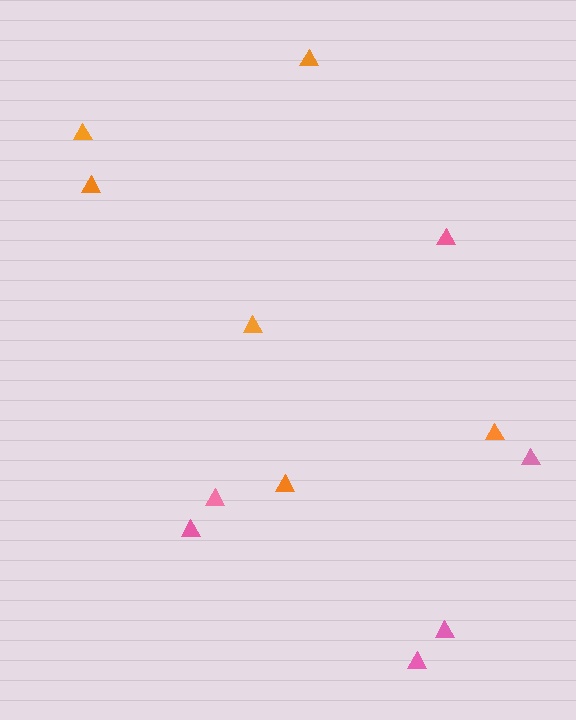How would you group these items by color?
There are 2 groups: one group of pink triangles (6) and one group of orange triangles (6).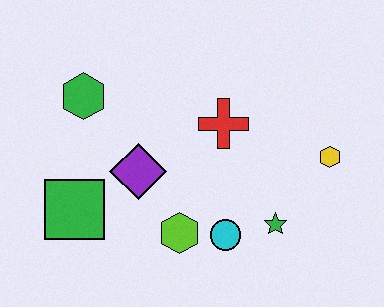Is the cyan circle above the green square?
No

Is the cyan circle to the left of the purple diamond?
No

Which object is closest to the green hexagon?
The purple diamond is closest to the green hexagon.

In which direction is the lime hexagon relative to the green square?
The lime hexagon is to the right of the green square.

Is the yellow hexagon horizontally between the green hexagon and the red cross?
No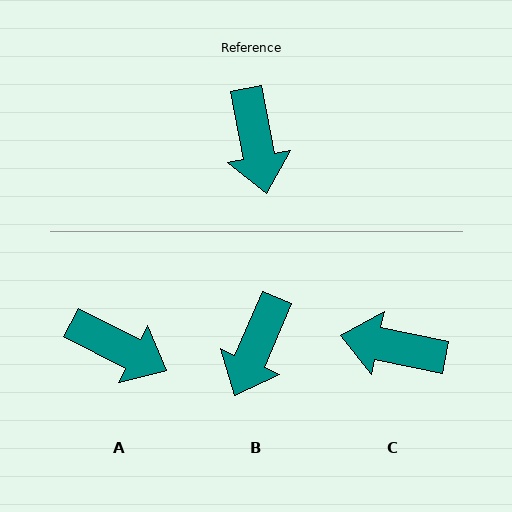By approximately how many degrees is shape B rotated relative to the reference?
Approximately 34 degrees clockwise.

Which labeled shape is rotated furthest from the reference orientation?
C, about 113 degrees away.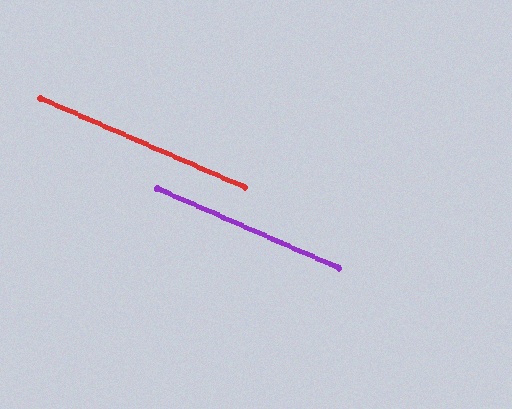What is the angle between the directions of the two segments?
Approximately 0 degrees.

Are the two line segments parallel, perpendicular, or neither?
Parallel — their directions differ by only 0.4°.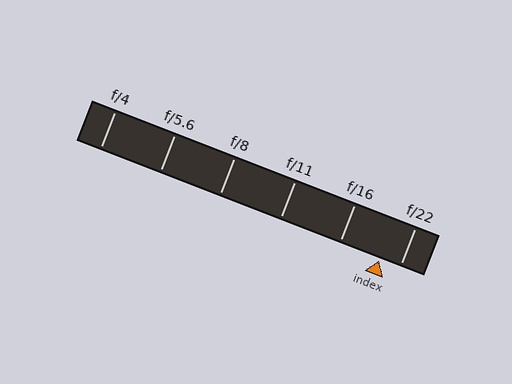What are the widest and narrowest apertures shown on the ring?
The widest aperture shown is f/4 and the narrowest is f/22.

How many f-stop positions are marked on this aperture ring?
There are 6 f-stop positions marked.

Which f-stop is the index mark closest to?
The index mark is closest to f/22.